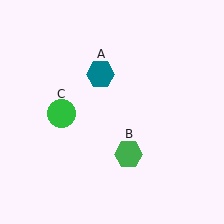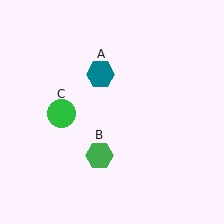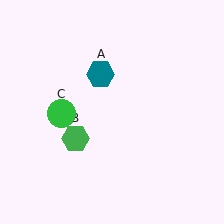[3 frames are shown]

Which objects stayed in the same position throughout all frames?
Teal hexagon (object A) and green circle (object C) remained stationary.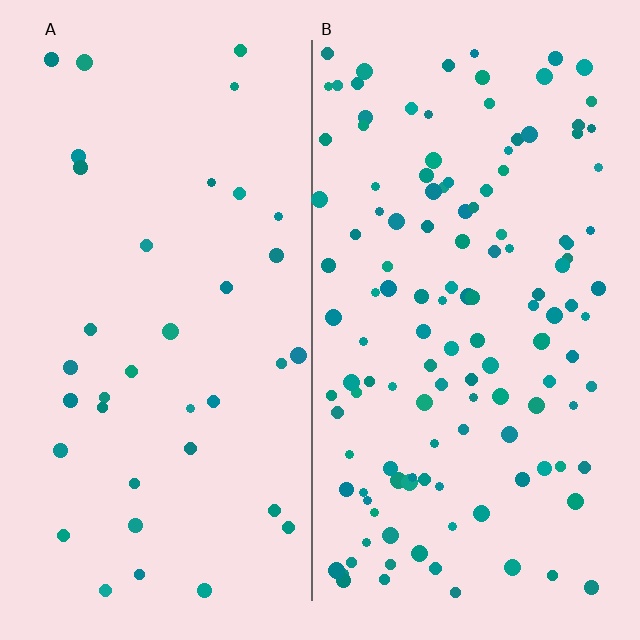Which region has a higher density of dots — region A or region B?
B (the right).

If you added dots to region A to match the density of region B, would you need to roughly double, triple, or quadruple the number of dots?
Approximately quadruple.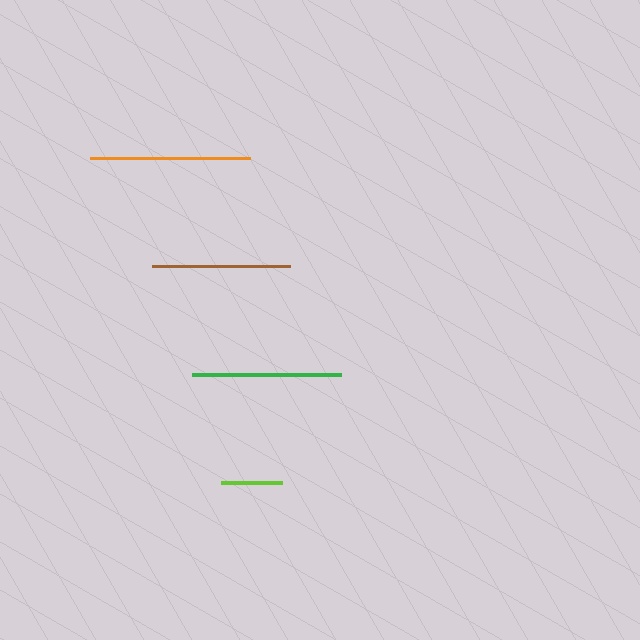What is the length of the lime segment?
The lime segment is approximately 61 pixels long.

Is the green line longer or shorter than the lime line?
The green line is longer than the lime line.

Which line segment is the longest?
The orange line is the longest at approximately 160 pixels.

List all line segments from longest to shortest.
From longest to shortest: orange, green, brown, lime.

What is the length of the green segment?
The green segment is approximately 149 pixels long.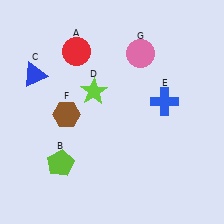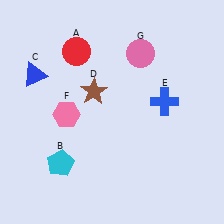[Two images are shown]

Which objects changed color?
B changed from lime to cyan. D changed from lime to brown. F changed from brown to pink.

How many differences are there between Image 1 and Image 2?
There are 3 differences between the two images.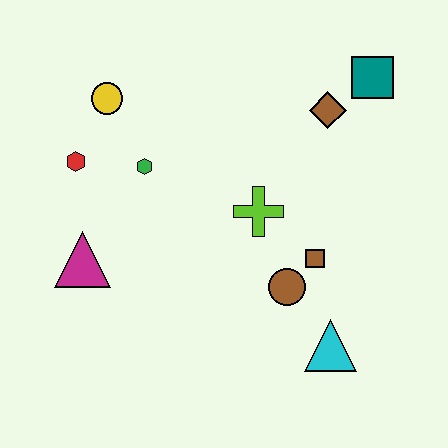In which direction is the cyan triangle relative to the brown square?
The cyan triangle is below the brown square.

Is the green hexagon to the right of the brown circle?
No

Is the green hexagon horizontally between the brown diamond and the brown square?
No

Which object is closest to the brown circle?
The brown square is closest to the brown circle.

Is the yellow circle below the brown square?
No